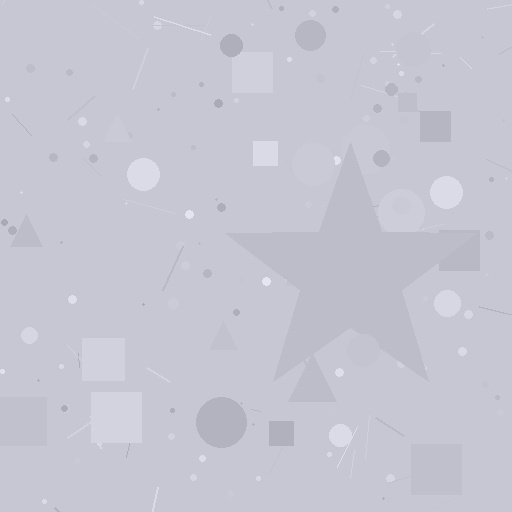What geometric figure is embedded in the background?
A star is embedded in the background.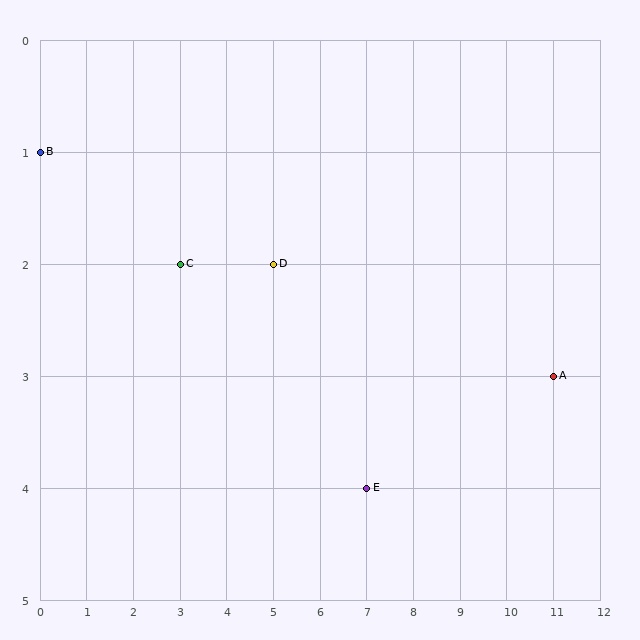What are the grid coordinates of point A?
Point A is at grid coordinates (11, 3).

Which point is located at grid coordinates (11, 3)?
Point A is at (11, 3).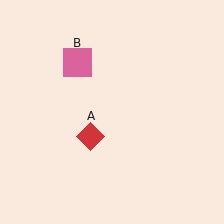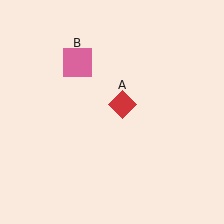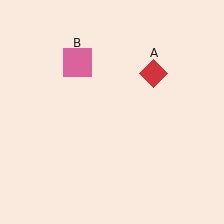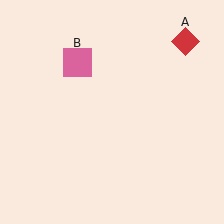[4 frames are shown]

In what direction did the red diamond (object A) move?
The red diamond (object A) moved up and to the right.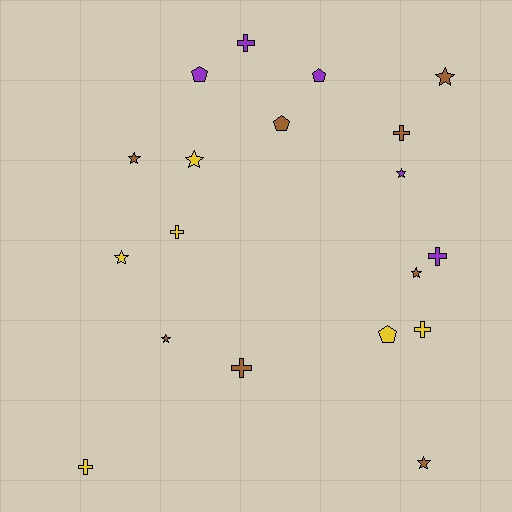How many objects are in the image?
There are 19 objects.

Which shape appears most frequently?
Star, with 8 objects.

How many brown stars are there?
There are 5 brown stars.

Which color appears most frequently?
Brown, with 8 objects.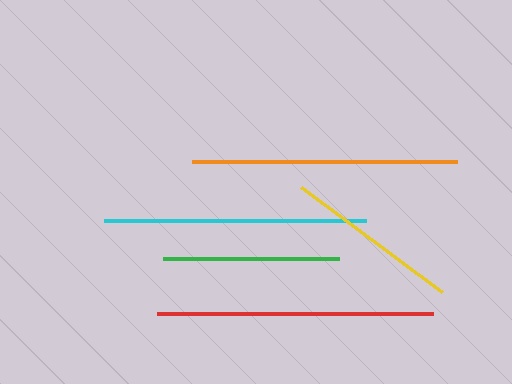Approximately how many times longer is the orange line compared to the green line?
The orange line is approximately 1.5 times the length of the green line.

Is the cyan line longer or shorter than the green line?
The cyan line is longer than the green line.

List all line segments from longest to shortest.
From longest to shortest: red, orange, cyan, green, yellow.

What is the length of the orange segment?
The orange segment is approximately 265 pixels long.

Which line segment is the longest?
The red line is the longest at approximately 275 pixels.